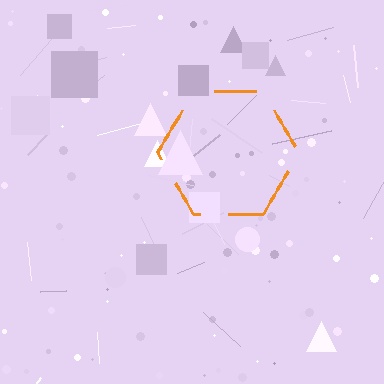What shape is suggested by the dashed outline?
The dashed outline suggests a hexagon.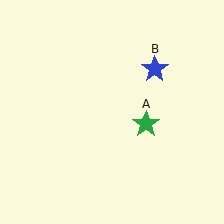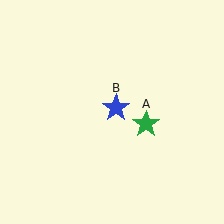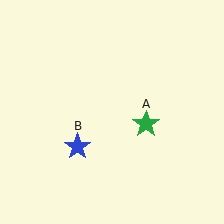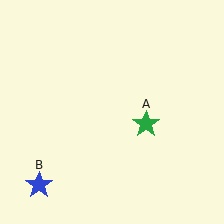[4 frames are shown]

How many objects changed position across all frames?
1 object changed position: blue star (object B).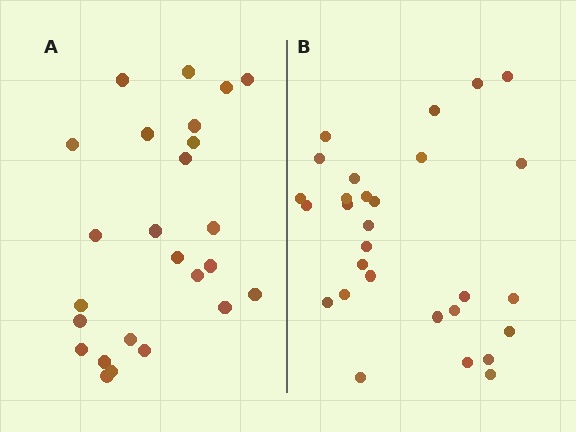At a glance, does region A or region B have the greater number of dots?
Region B (the right region) has more dots.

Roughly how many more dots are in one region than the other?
Region B has about 4 more dots than region A.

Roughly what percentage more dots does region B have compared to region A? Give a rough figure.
About 15% more.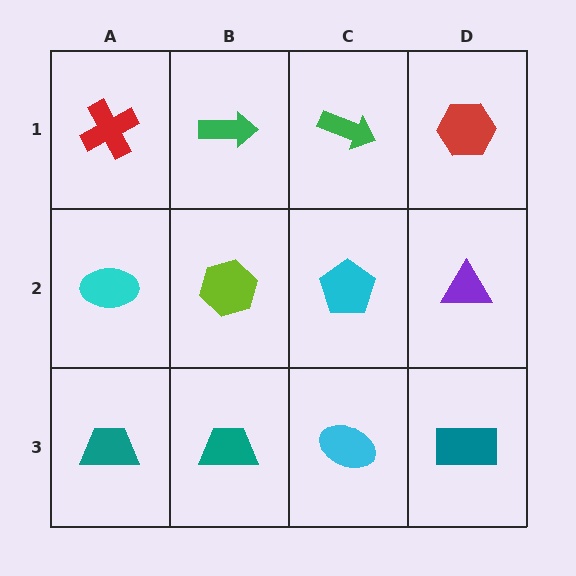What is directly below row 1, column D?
A purple triangle.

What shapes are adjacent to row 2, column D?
A red hexagon (row 1, column D), a teal rectangle (row 3, column D), a cyan pentagon (row 2, column C).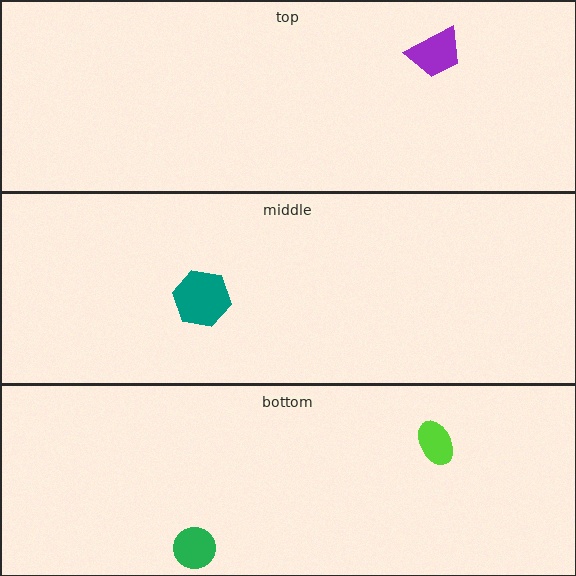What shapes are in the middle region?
The teal hexagon.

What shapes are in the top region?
The purple trapezoid.